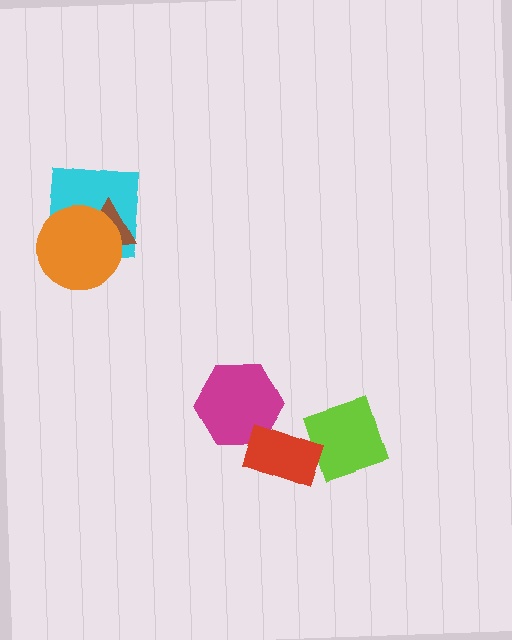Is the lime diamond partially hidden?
Yes, it is partially covered by another shape.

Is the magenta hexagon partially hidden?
Yes, it is partially covered by another shape.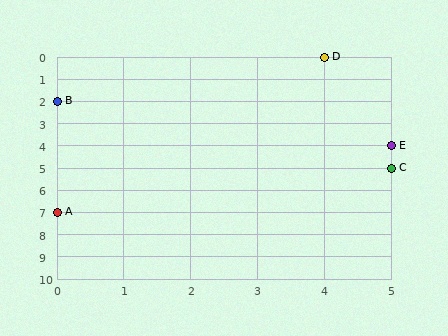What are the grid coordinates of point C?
Point C is at grid coordinates (5, 5).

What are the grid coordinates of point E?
Point E is at grid coordinates (5, 4).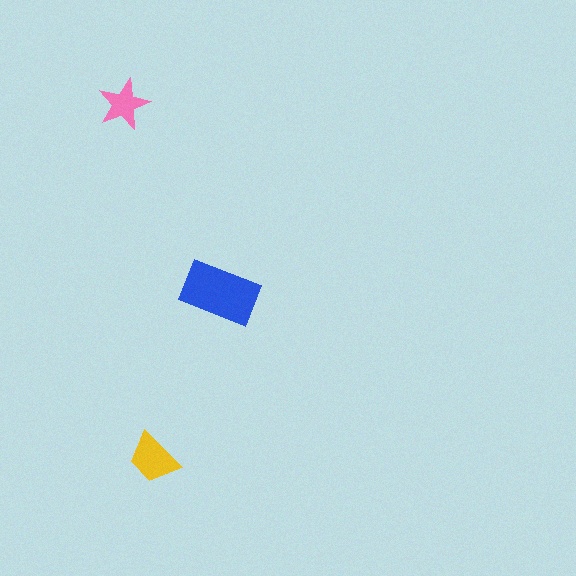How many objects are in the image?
There are 3 objects in the image.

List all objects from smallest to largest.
The pink star, the yellow trapezoid, the blue rectangle.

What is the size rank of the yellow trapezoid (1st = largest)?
2nd.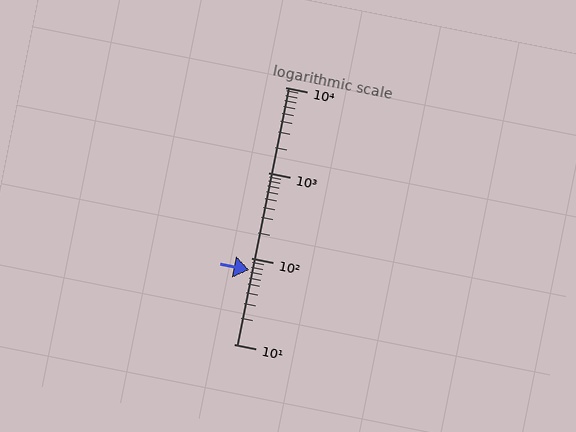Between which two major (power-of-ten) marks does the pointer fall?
The pointer is between 10 and 100.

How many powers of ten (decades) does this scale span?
The scale spans 3 decades, from 10 to 10000.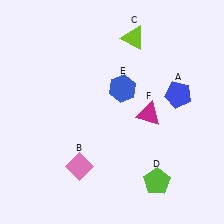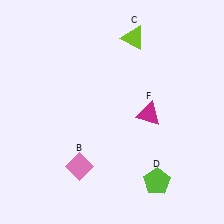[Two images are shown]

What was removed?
The blue hexagon (E), the blue pentagon (A) were removed in Image 2.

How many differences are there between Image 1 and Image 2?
There are 2 differences between the two images.